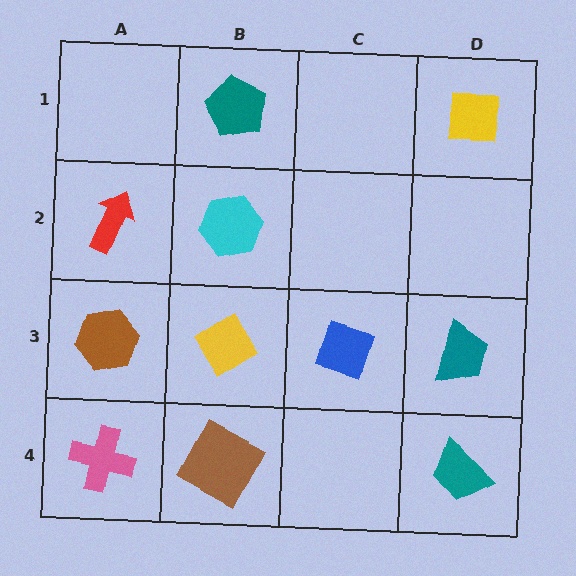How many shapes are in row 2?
2 shapes.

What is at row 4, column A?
A pink cross.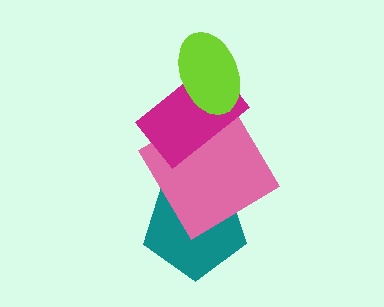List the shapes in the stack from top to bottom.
From top to bottom: the lime ellipse, the magenta rectangle, the pink diamond, the teal pentagon.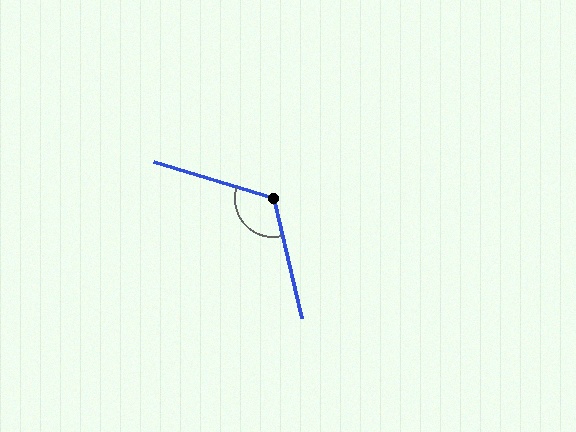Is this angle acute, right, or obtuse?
It is obtuse.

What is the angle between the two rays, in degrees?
Approximately 120 degrees.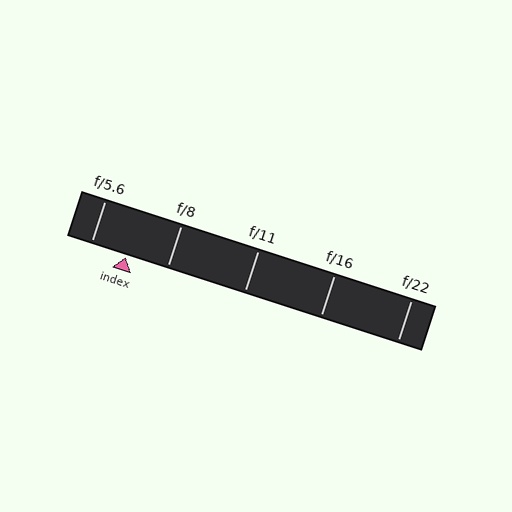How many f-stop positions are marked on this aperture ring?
There are 5 f-stop positions marked.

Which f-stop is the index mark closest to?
The index mark is closest to f/5.6.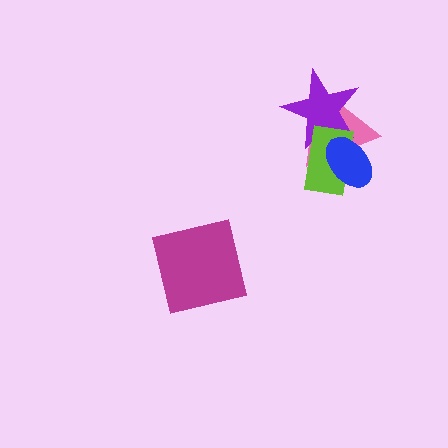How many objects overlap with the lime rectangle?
3 objects overlap with the lime rectangle.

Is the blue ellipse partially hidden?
No, no other shape covers it.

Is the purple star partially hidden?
Yes, it is partially covered by another shape.